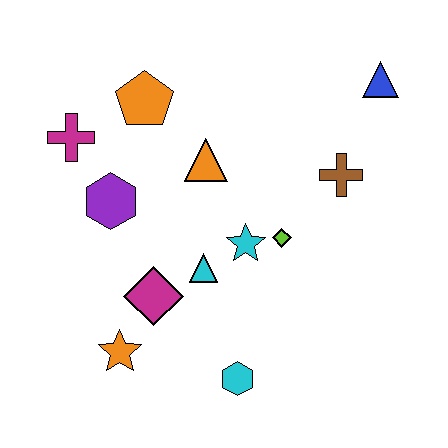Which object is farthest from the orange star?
The blue triangle is farthest from the orange star.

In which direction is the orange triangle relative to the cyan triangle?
The orange triangle is above the cyan triangle.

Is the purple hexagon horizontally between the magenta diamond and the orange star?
No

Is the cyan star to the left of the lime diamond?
Yes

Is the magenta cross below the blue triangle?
Yes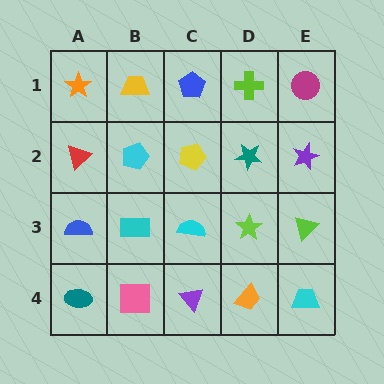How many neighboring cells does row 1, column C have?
3.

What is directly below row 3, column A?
A teal ellipse.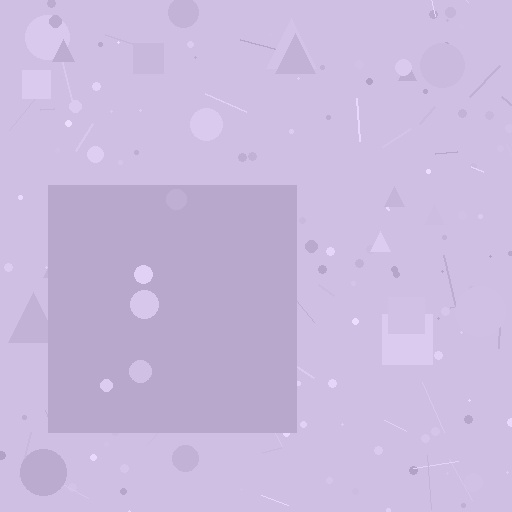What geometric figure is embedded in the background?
A square is embedded in the background.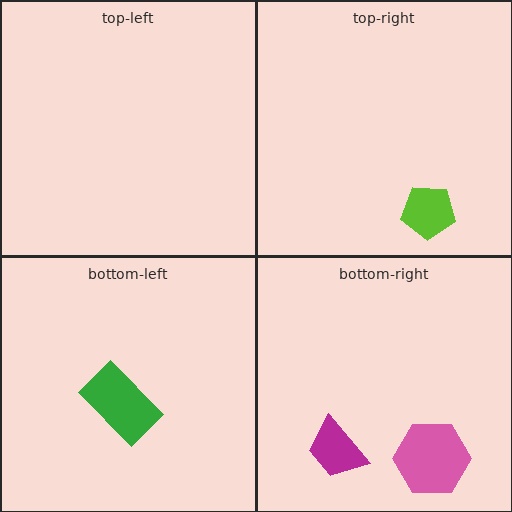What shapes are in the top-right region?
The lime pentagon.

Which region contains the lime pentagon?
The top-right region.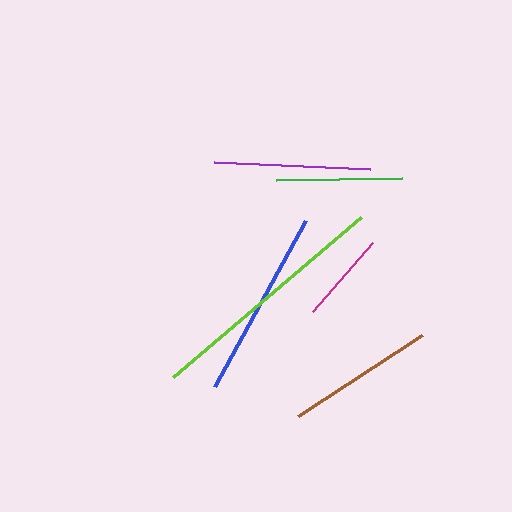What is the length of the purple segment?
The purple segment is approximately 156 pixels long.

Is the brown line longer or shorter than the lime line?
The lime line is longer than the brown line.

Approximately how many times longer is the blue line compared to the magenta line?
The blue line is approximately 2.1 times the length of the magenta line.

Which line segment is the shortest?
The magenta line is the shortest at approximately 92 pixels.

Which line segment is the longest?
The lime line is the longest at approximately 247 pixels.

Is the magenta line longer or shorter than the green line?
The green line is longer than the magenta line.